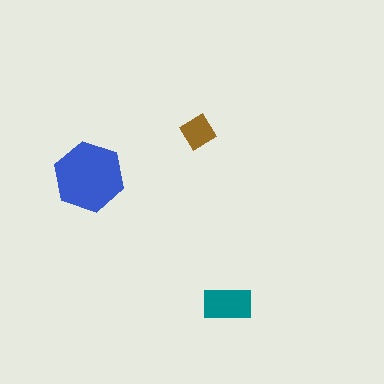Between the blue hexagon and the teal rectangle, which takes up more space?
The blue hexagon.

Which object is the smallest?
The brown diamond.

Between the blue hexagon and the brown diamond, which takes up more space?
The blue hexagon.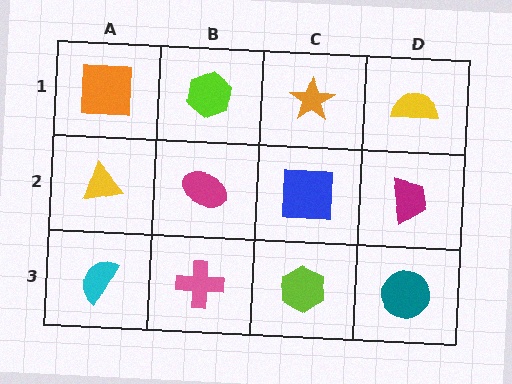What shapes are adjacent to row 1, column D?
A magenta trapezoid (row 2, column D), an orange star (row 1, column C).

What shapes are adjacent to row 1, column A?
A yellow triangle (row 2, column A), a lime hexagon (row 1, column B).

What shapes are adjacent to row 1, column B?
A magenta ellipse (row 2, column B), an orange square (row 1, column A), an orange star (row 1, column C).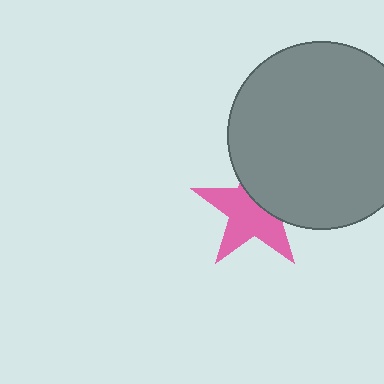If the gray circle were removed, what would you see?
You would see the complete pink star.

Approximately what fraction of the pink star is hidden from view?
Roughly 39% of the pink star is hidden behind the gray circle.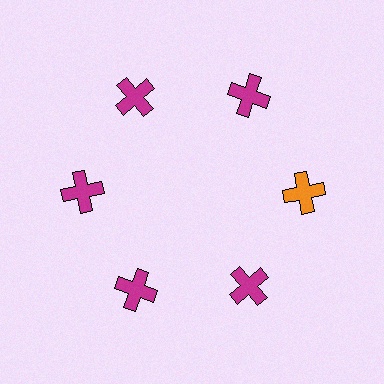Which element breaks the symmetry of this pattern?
The orange cross at roughly the 3 o'clock position breaks the symmetry. All other shapes are magenta crosses.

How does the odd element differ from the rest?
It has a different color: orange instead of magenta.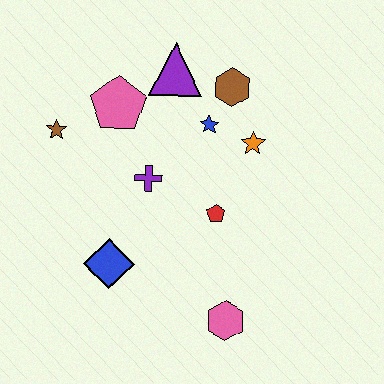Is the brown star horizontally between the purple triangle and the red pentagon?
No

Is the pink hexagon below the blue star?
Yes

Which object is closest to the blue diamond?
The purple cross is closest to the blue diamond.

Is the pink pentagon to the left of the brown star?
No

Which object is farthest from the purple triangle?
The pink hexagon is farthest from the purple triangle.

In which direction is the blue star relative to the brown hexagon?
The blue star is below the brown hexagon.